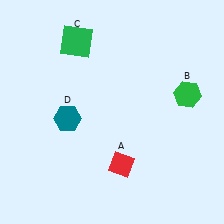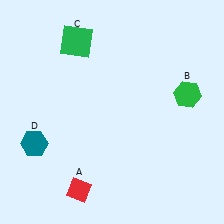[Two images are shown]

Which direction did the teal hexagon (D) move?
The teal hexagon (D) moved left.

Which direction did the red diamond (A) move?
The red diamond (A) moved left.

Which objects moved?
The objects that moved are: the red diamond (A), the teal hexagon (D).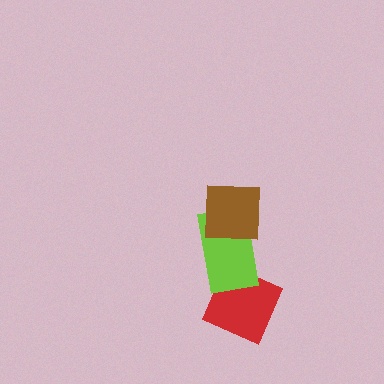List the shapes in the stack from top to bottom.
From top to bottom: the brown square, the lime rectangle, the red diamond.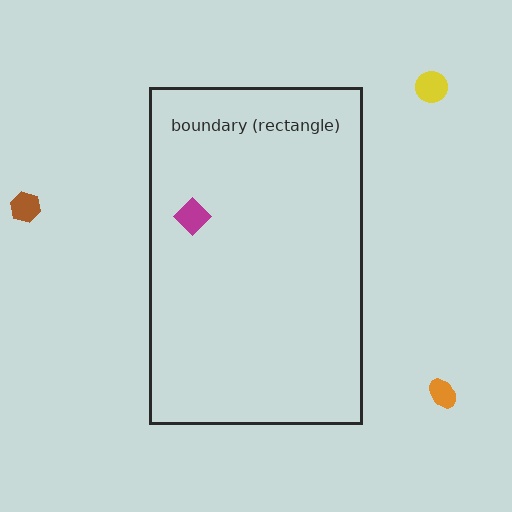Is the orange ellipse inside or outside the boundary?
Outside.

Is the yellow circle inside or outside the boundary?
Outside.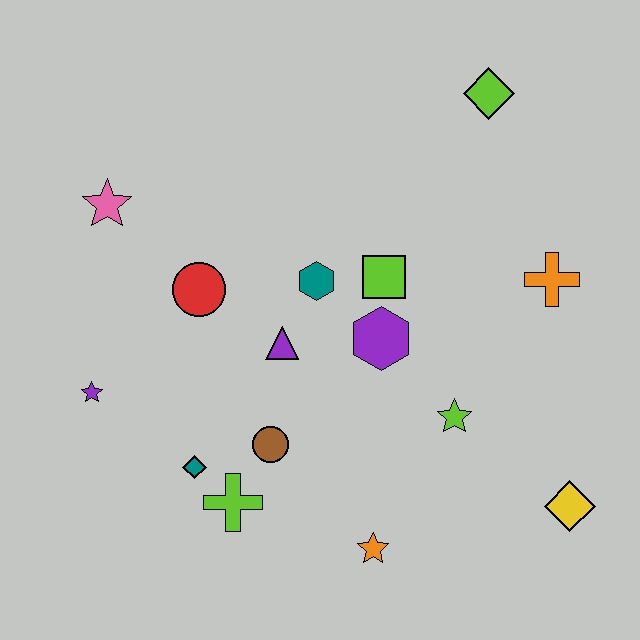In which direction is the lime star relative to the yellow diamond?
The lime star is to the left of the yellow diamond.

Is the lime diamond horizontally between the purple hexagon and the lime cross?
No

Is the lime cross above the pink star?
No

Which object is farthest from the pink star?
The yellow diamond is farthest from the pink star.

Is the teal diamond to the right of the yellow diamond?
No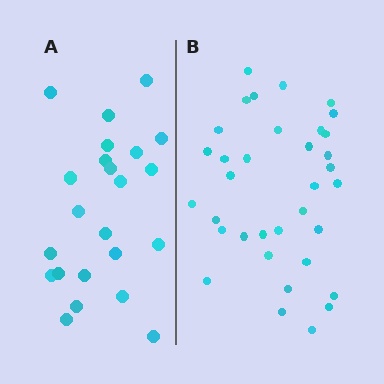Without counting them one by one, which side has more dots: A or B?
Region B (the right region) has more dots.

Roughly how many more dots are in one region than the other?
Region B has roughly 12 or so more dots than region A.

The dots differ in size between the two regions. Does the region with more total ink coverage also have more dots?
No. Region A has more total ink coverage because its dots are larger, but region B actually contains more individual dots. Total area can be misleading — the number of items is what matters here.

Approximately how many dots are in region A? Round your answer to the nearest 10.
About 20 dots. (The exact count is 23, which rounds to 20.)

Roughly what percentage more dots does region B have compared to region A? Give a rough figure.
About 50% more.